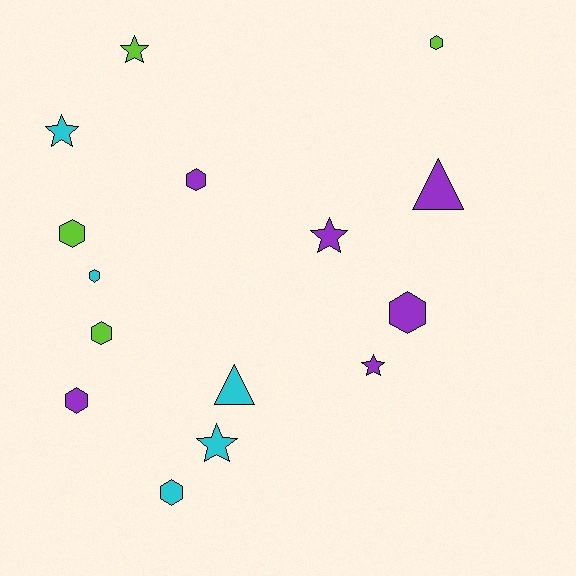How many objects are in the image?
There are 15 objects.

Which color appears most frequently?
Purple, with 6 objects.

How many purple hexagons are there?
There are 3 purple hexagons.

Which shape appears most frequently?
Hexagon, with 8 objects.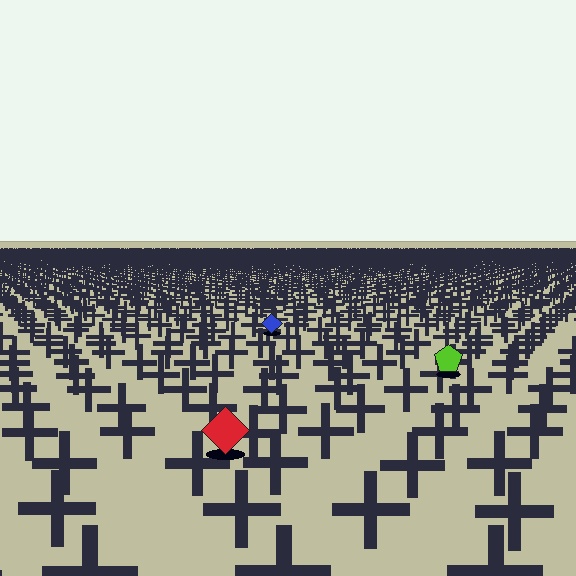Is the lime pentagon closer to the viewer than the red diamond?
No. The red diamond is closer — you can tell from the texture gradient: the ground texture is coarser near it.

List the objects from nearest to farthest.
From nearest to farthest: the red diamond, the lime pentagon, the blue diamond.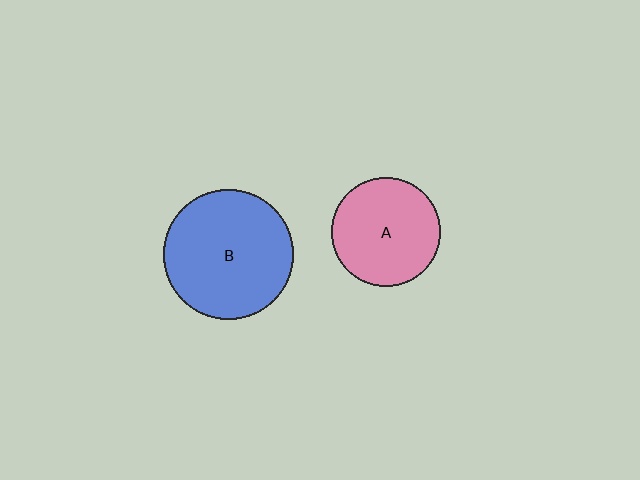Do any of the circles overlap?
No, none of the circles overlap.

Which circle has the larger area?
Circle B (blue).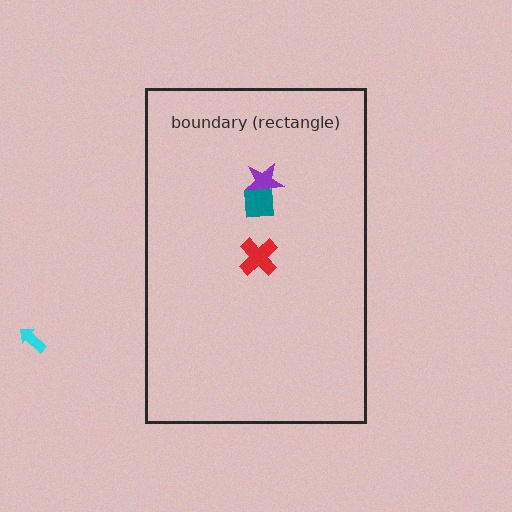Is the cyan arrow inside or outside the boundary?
Outside.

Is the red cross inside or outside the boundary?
Inside.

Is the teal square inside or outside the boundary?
Inside.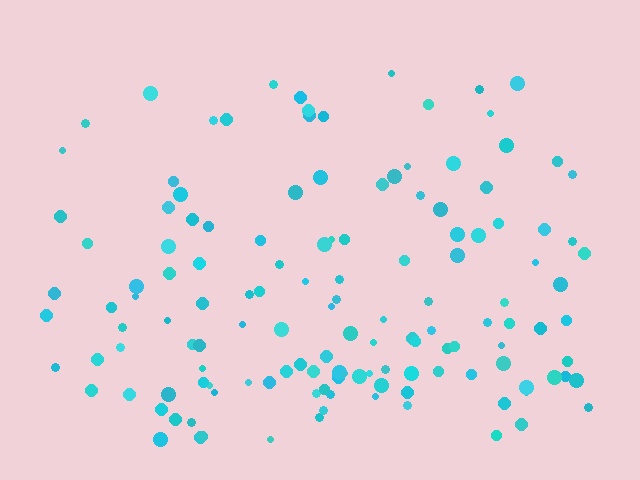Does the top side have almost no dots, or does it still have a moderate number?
Still a moderate number, just noticeably fewer than the bottom.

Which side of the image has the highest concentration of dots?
The bottom.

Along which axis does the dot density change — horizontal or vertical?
Vertical.